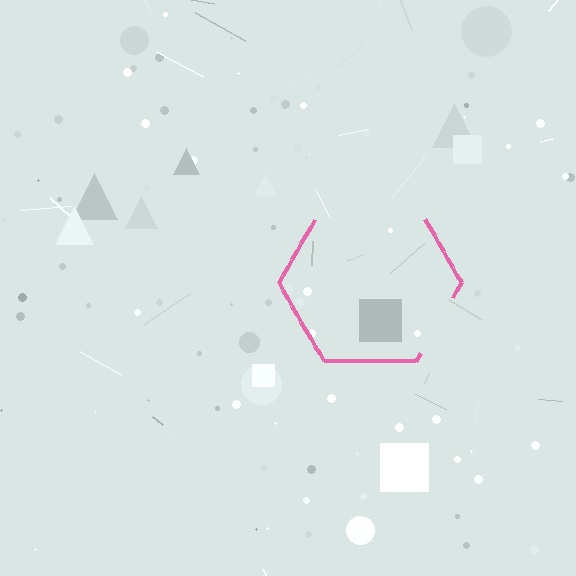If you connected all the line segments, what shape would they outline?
They would outline a hexagon.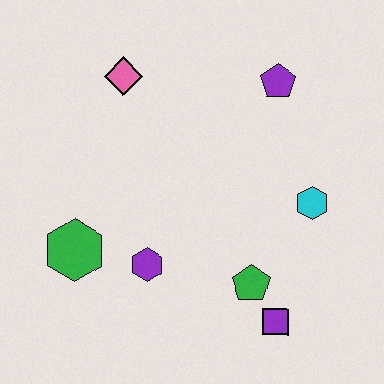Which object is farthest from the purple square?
The pink diamond is farthest from the purple square.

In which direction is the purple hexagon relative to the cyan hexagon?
The purple hexagon is to the left of the cyan hexagon.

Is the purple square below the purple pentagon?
Yes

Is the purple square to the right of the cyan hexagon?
No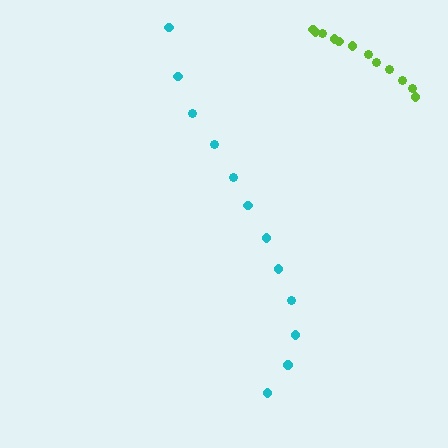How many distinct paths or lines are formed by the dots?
There are 2 distinct paths.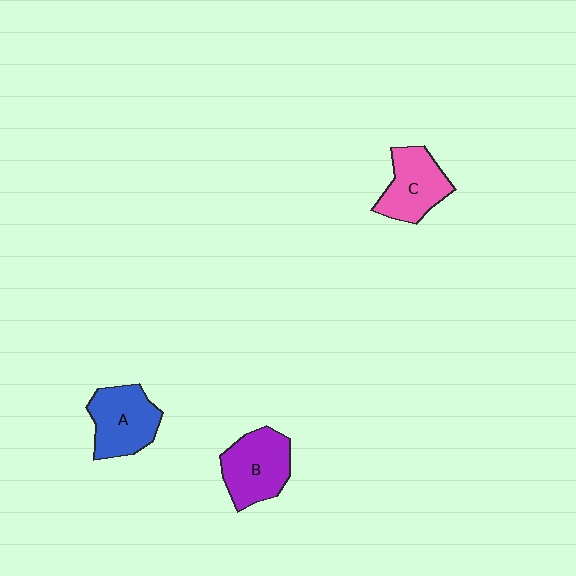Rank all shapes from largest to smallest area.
From largest to smallest: B (purple), A (blue), C (pink).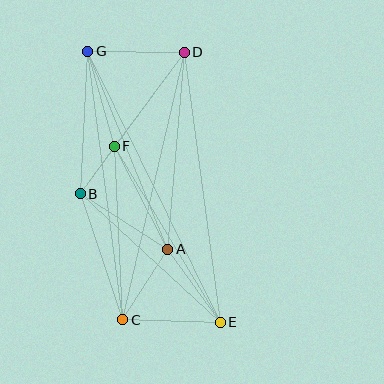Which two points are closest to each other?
Points B and F are closest to each other.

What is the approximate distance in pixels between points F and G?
The distance between F and G is approximately 99 pixels.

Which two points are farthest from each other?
Points E and G are farthest from each other.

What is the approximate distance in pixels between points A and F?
The distance between A and F is approximately 116 pixels.